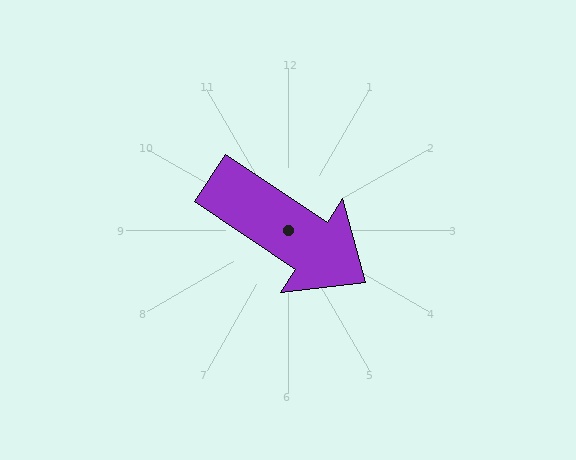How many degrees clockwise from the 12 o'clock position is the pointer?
Approximately 124 degrees.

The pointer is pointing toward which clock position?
Roughly 4 o'clock.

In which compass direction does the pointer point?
Southeast.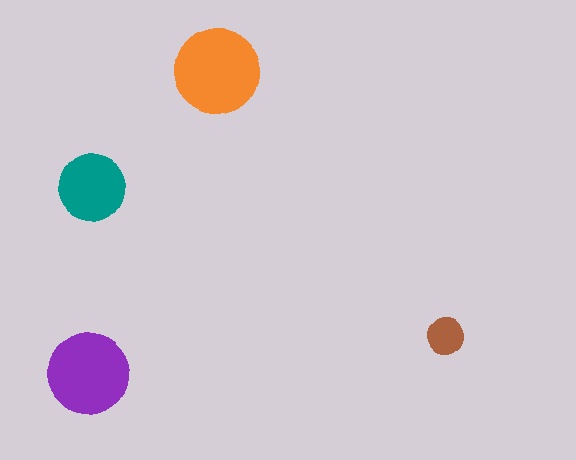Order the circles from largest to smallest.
the orange one, the purple one, the teal one, the brown one.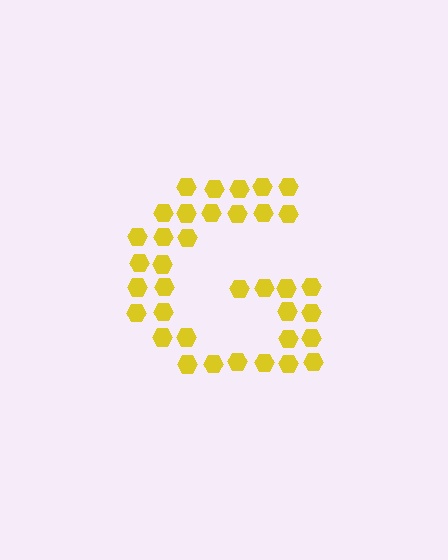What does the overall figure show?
The overall figure shows the letter G.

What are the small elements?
The small elements are hexagons.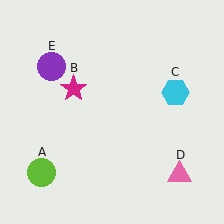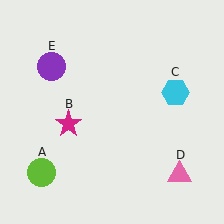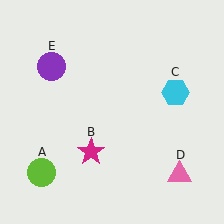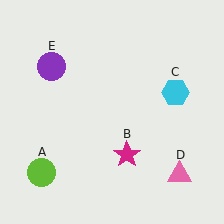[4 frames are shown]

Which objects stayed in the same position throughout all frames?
Lime circle (object A) and cyan hexagon (object C) and pink triangle (object D) and purple circle (object E) remained stationary.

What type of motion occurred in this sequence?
The magenta star (object B) rotated counterclockwise around the center of the scene.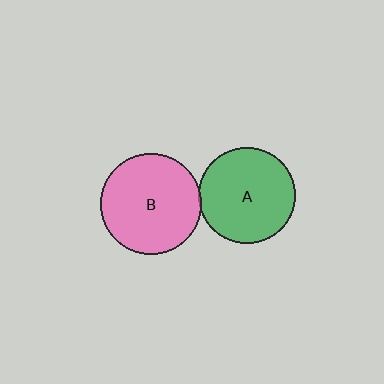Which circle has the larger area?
Circle B (pink).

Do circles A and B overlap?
Yes.